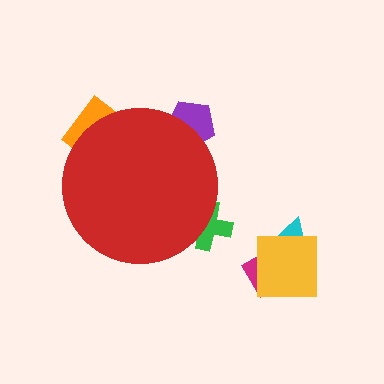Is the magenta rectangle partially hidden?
No, the magenta rectangle is fully visible.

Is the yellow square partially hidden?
No, the yellow square is fully visible.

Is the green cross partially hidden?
Yes, the green cross is partially hidden behind the red circle.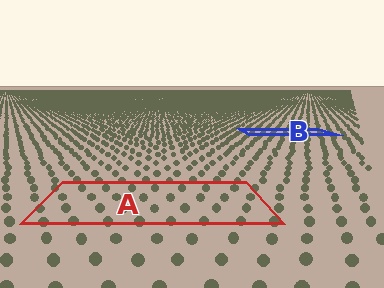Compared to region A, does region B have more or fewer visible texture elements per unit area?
Region B has more texture elements per unit area — they are packed more densely because it is farther away.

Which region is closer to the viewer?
Region A is closer. The texture elements there are larger and more spread out.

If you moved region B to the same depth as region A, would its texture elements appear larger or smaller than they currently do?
They would appear larger. At a closer depth, the same texture elements are projected at a bigger on-screen size.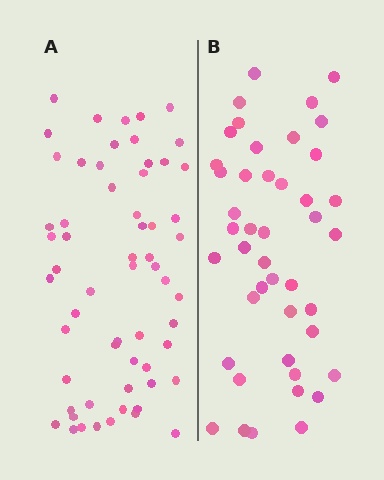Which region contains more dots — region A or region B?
Region A (the left region) has more dots.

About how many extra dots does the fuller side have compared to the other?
Region A has approximately 15 more dots than region B.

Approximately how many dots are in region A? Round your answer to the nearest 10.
About 60 dots.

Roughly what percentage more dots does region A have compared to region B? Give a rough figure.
About 35% more.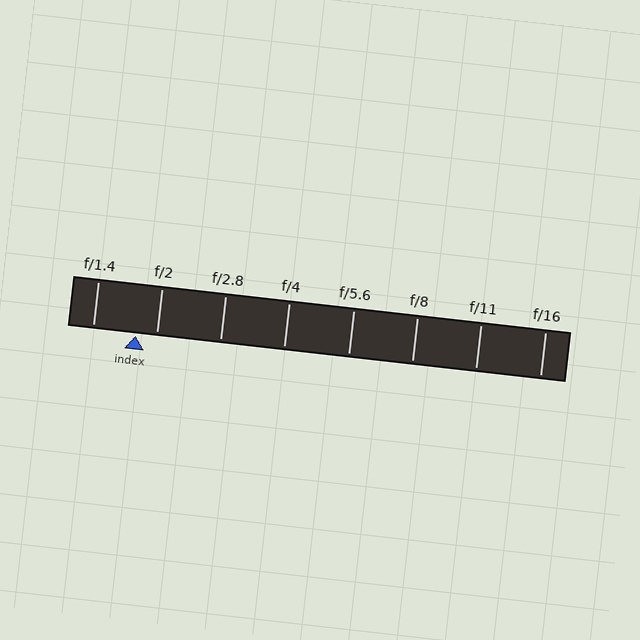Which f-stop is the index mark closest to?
The index mark is closest to f/2.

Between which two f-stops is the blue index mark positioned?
The index mark is between f/1.4 and f/2.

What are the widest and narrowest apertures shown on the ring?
The widest aperture shown is f/1.4 and the narrowest is f/16.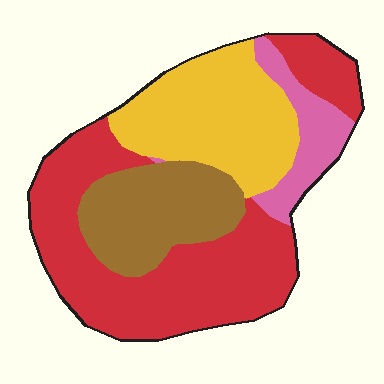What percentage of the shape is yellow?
Yellow covers 26% of the shape.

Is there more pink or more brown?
Brown.